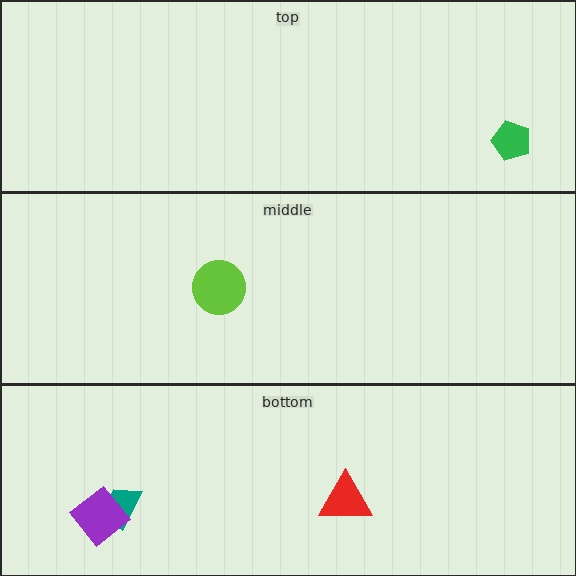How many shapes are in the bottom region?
3.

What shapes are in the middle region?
The lime circle.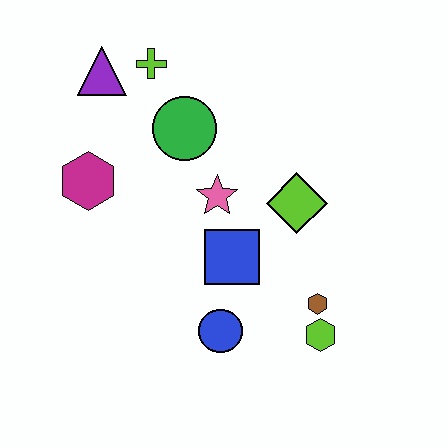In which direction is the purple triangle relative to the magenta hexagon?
The purple triangle is above the magenta hexagon.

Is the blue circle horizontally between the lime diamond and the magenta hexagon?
Yes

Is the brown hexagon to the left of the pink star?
No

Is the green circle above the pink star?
Yes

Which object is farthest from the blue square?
The purple triangle is farthest from the blue square.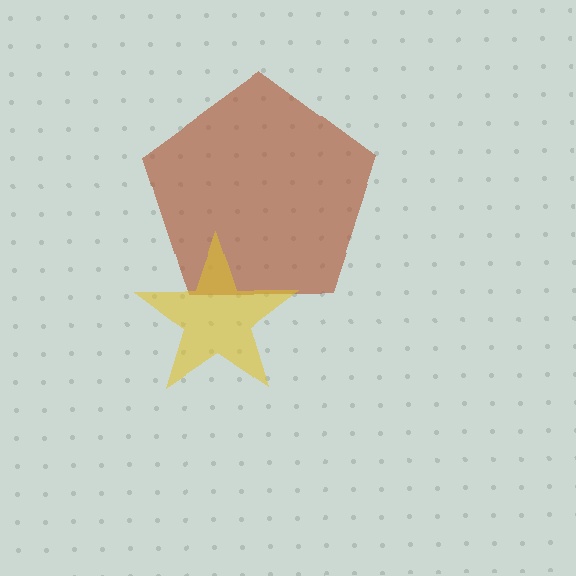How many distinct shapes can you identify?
There are 2 distinct shapes: a brown pentagon, a yellow star.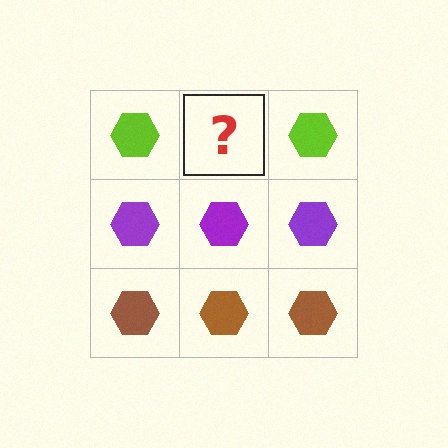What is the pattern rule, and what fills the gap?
The rule is that each row has a consistent color. The gap should be filled with a lime hexagon.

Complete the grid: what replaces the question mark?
The question mark should be replaced with a lime hexagon.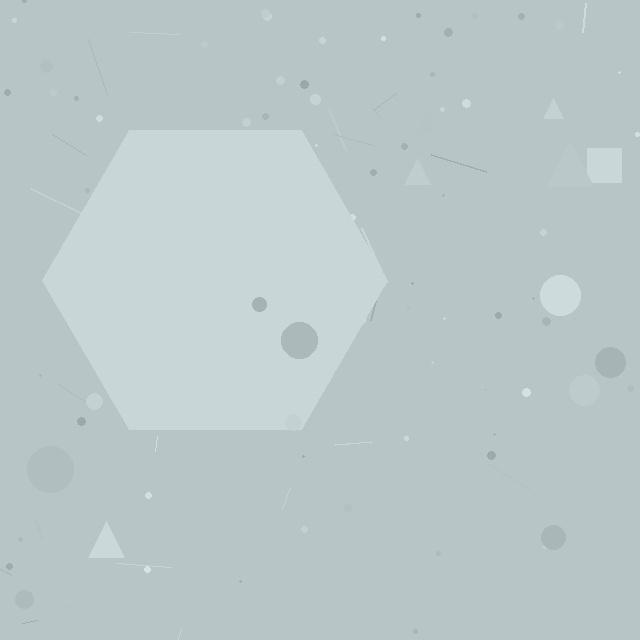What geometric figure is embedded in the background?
A hexagon is embedded in the background.